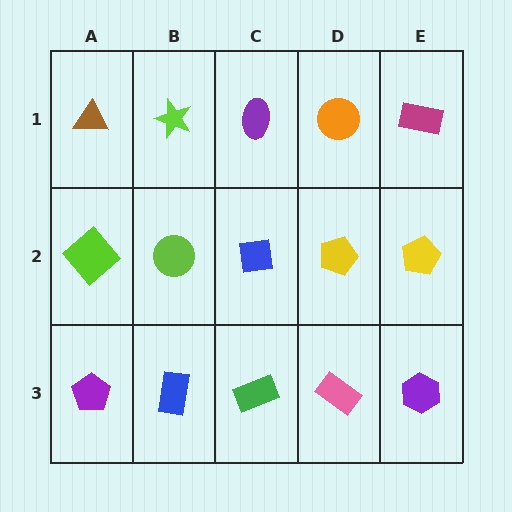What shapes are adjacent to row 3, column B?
A lime circle (row 2, column B), a purple pentagon (row 3, column A), a green rectangle (row 3, column C).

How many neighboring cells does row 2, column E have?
3.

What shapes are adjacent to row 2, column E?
A magenta rectangle (row 1, column E), a purple hexagon (row 3, column E), a yellow pentagon (row 2, column D).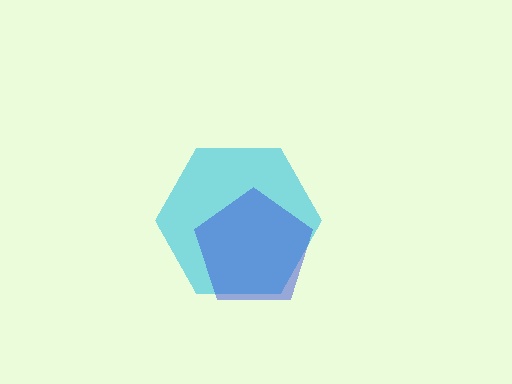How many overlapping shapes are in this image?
There are 2 overlapping shapes in the image.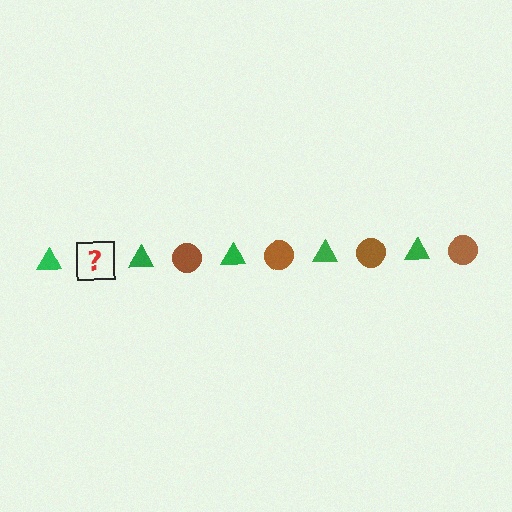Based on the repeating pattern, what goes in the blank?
The blank should be a brown circle.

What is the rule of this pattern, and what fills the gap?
The rule is that the pattern alternates between green triangle and brown circle. The gap should be filled with a brown circle.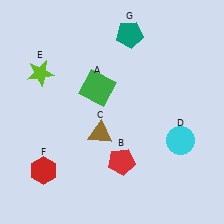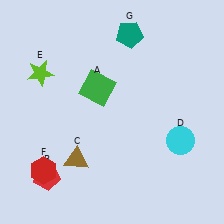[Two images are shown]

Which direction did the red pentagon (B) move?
The red pentagon (B) moved left.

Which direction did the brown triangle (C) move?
The brown triangle (C) moved down.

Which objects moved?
The objects that moved are: the red pentagon (B), the brown triangle (C).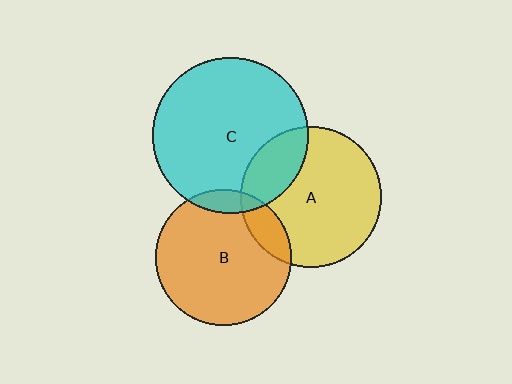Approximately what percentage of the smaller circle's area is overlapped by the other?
Approximately 10%.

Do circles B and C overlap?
Yes.